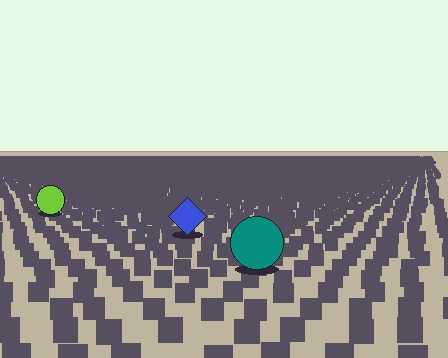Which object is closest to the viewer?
The teal circle is closest. The texture marks near it are larger and more spread out.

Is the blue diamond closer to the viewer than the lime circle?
Yes. The blue diamond is closer — you can tell from the texture gradient: the ground texture is coarser near it.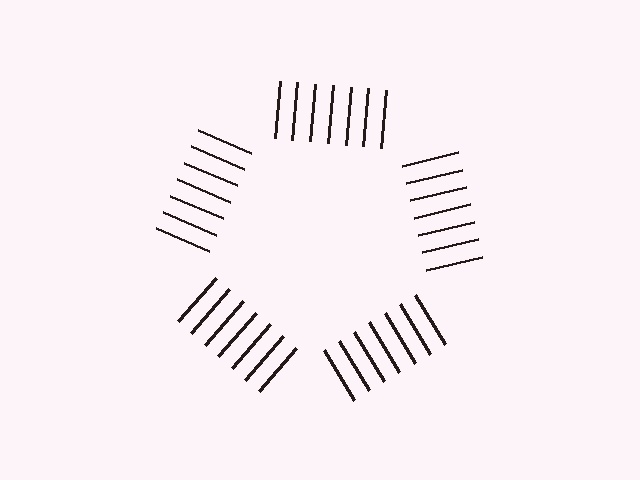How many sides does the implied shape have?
5 sides — the line-ends trace a pentagon.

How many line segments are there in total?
35 — 7 along each of the 5 edges.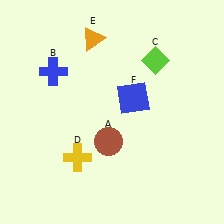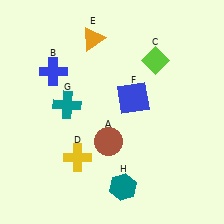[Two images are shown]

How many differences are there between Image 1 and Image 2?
There are 2 differences between the two images.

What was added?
A teal cross (G), a teal hexagon (H) were added in Image 2.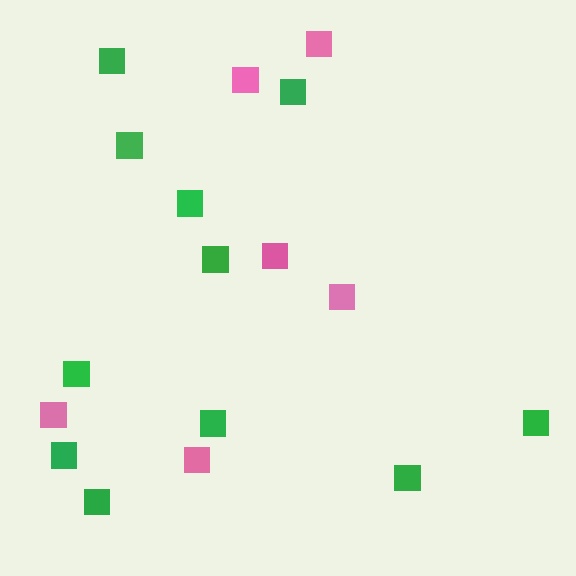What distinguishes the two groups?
There are 2 groups: one group of green squares (11) and one group of pink squares (6).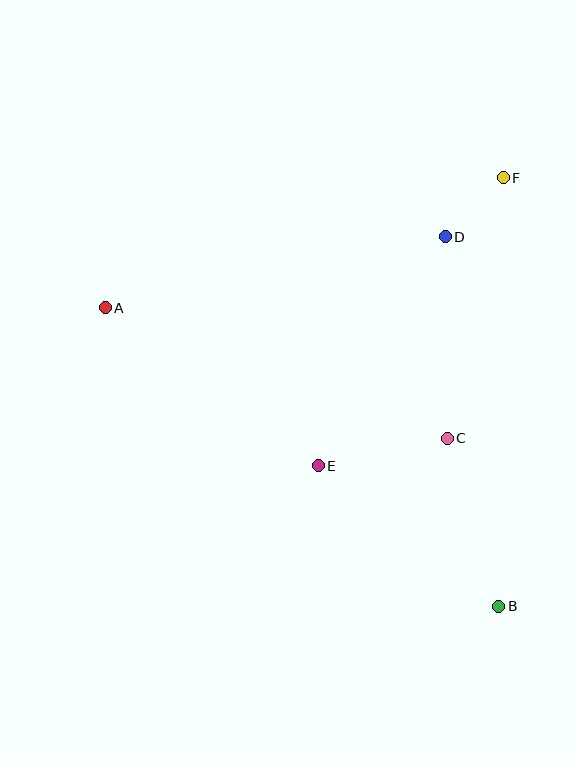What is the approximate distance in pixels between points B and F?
The distance between B and F is approximately 429 pixels.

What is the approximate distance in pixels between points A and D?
The distance between A and D is approximately 348 pixels.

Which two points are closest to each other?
Points D and F are closest to each other.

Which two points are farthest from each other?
Points A and B are farthest from each other.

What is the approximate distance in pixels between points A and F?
The distance between A and F is approximately 419 pixels.